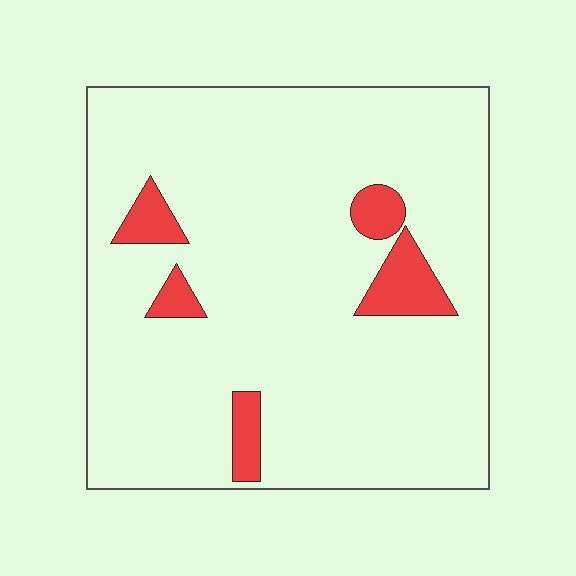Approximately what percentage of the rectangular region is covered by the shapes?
Approximately 10%.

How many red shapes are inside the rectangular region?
5.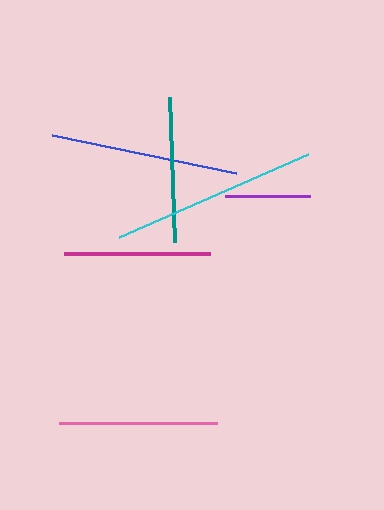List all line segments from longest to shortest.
From longest to shortest: cyan, blue, pink, magenta, teal, purple.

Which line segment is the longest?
The cyan line is the longest at approximately 207 pixels.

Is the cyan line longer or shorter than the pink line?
The cyan line is longer than the pink line.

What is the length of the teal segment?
The teal segment is approximately 145 pixels long.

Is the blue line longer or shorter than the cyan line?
The cyan line is longer than the blue line.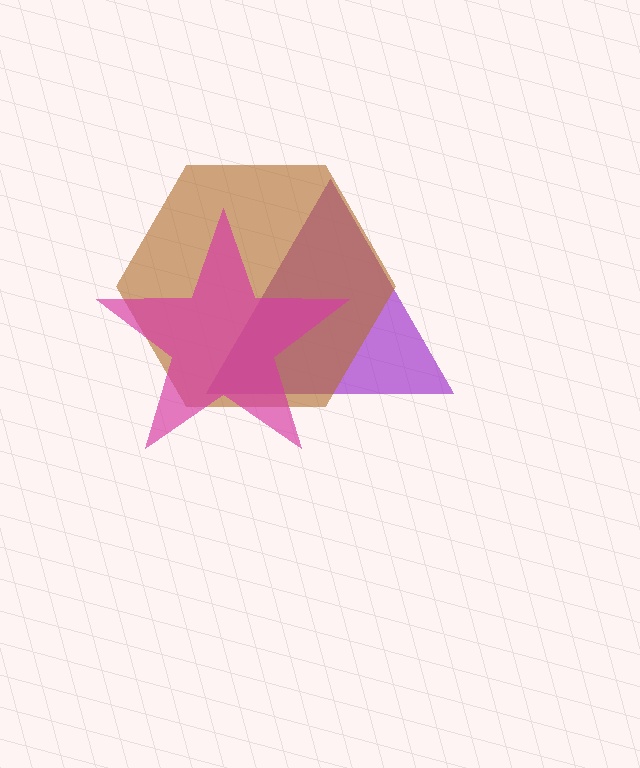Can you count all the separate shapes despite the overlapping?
Yes, there are 3 separate shapes.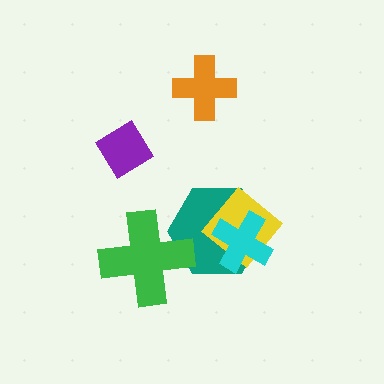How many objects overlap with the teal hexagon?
3 objects overlap with the teal hexagon.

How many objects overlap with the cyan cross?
2 objects overlap with the cyan cross.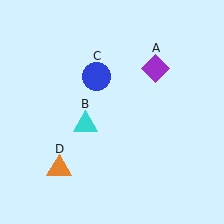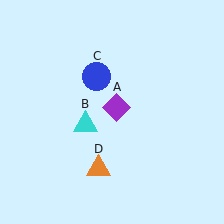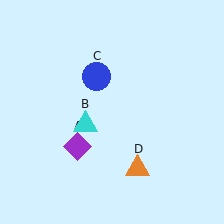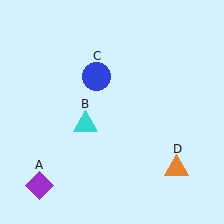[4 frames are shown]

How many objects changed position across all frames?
2 objects changed position: purple diamond (object A), orange triangle (object D).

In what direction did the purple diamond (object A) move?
The purple diamond (object A) moved down and to the left.